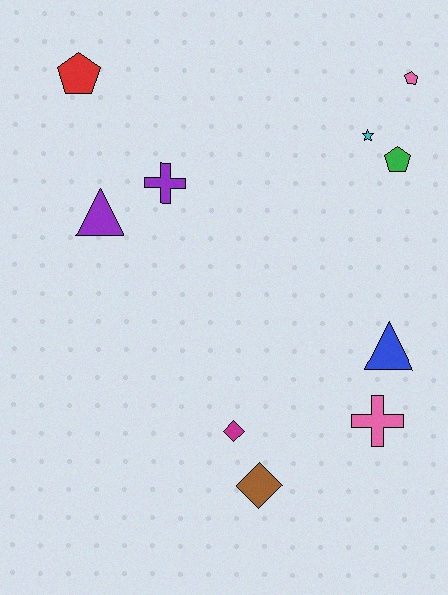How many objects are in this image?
There are 10 objects.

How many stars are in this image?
There is 1 star.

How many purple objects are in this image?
There are 2 purple objects.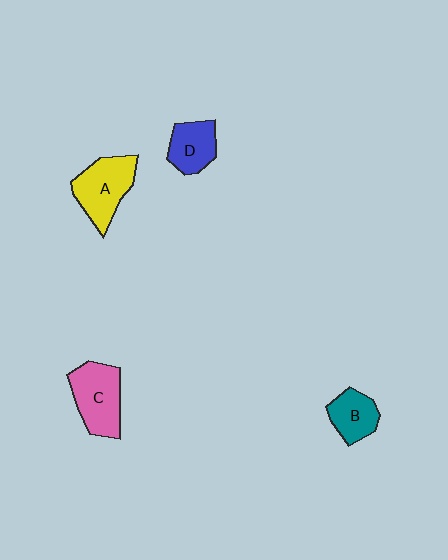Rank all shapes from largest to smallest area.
From largest to smallest: A (yellow), C (pink), D (blue), B (teal).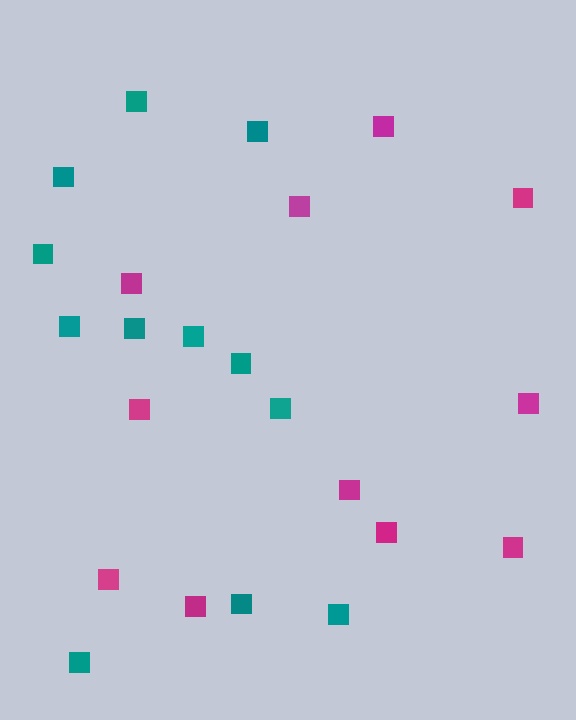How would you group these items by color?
There are 2 groups: one group of teal squares (12) and one group of magenta squares (11).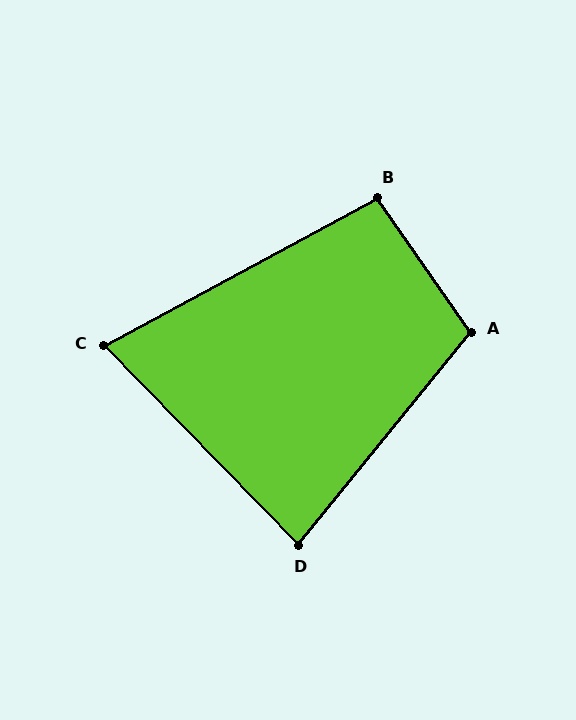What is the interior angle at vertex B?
Approximately 96 degrees (obtuse).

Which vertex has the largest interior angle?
A, at approximately 106 degrees.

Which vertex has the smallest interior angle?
C, at approximately 74 degrees.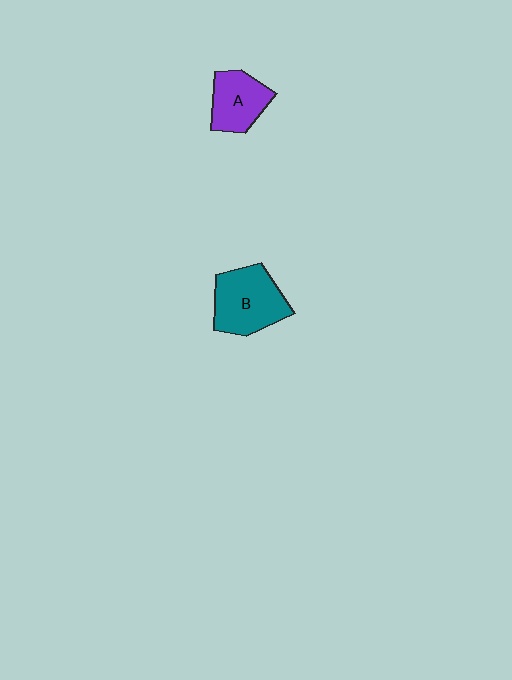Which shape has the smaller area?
Shape A (purple).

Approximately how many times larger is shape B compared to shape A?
Approximately 1.4 times.